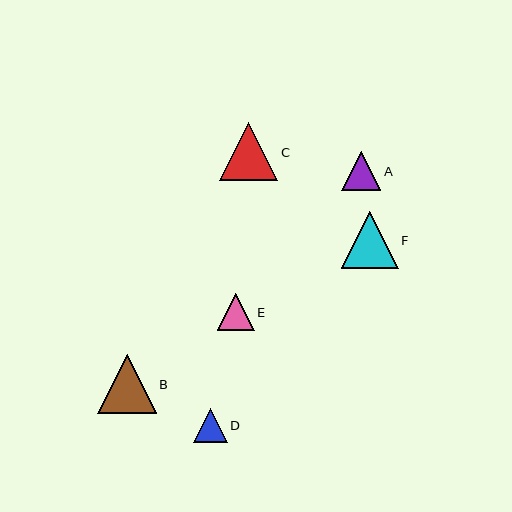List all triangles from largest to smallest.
From largest to smallest: B, C, F, A, E, D.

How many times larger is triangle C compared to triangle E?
Triangle C is approximately 1.6 times the size of triangle E.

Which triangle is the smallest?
Triangle D is the smallest with a size of approximately 34 pixels.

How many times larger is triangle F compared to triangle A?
Triangle F is approximately 1.4 times the size of triangle A.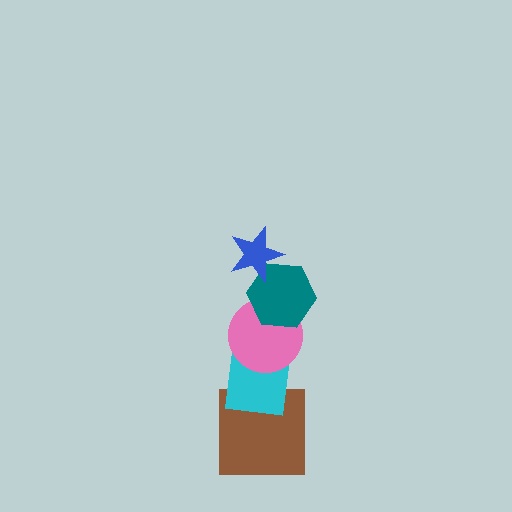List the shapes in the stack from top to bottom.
From top to bottom: the blue star, the teal hexagon, the pink circle, the cyan square, the brown square.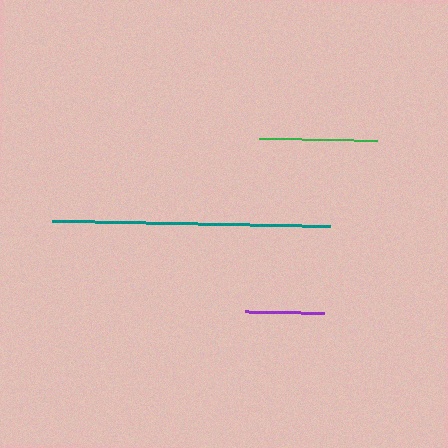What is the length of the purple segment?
The purple segment is approximately 79 pixels long.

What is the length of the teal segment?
The teal segment is approximately 278 pixels long.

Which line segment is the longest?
The teal line is the longest at approximately 278 pixels.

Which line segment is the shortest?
The purple line is the shortest at approximately 79 pixels.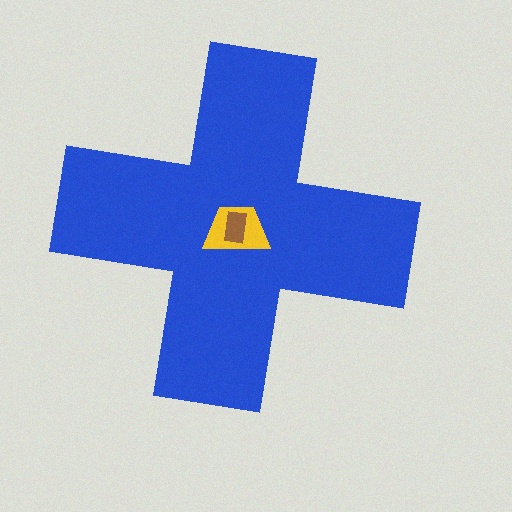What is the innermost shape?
The brown rectangle.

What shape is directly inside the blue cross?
The yellow trapezoid.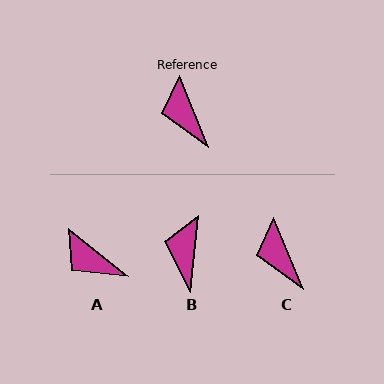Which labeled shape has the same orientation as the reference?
C.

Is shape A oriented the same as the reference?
No, it is off by about 29 degrees.